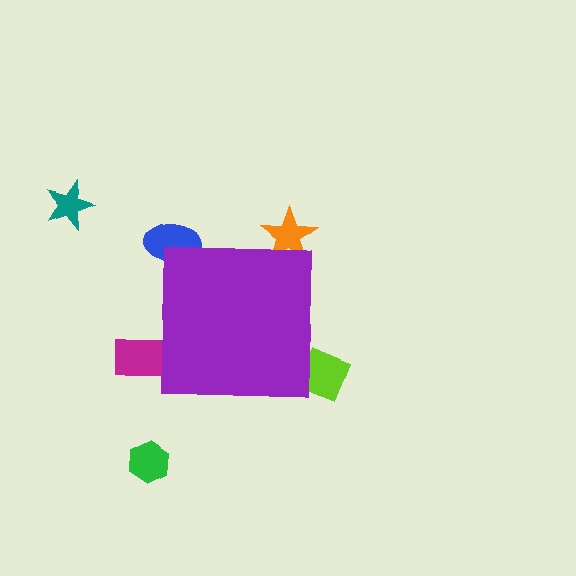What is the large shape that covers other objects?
A purple square.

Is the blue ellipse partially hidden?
Yes, the blue ellipse is partially hidden behind the purple square.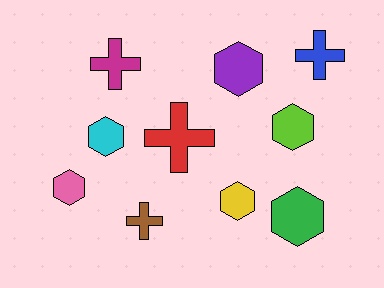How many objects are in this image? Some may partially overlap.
There are 10 objects.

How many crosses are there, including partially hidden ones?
There are 4 crosses.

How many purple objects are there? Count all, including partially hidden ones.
There is 1 purple object.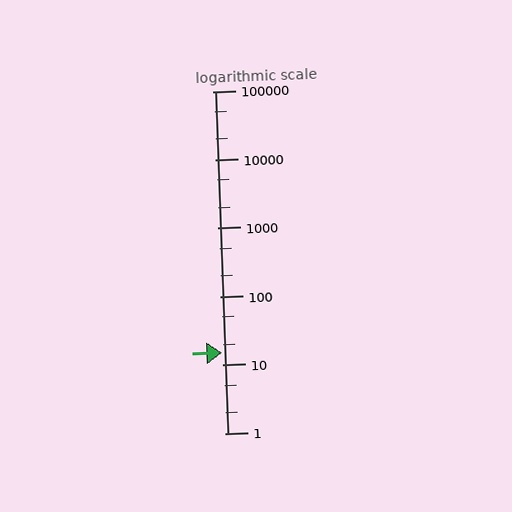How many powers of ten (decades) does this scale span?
The scale spans 5 decades, from 1 to 100000.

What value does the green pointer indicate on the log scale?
The pointer indicates approximately 15.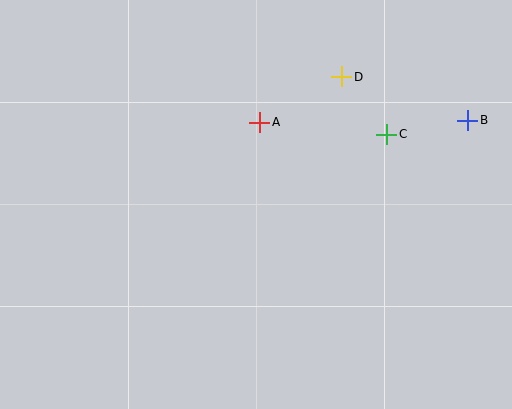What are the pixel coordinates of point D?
Point D is at (342, 77).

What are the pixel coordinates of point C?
Point C is at (387, 134).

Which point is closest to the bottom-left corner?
Point A is closest to the bottom-left corner.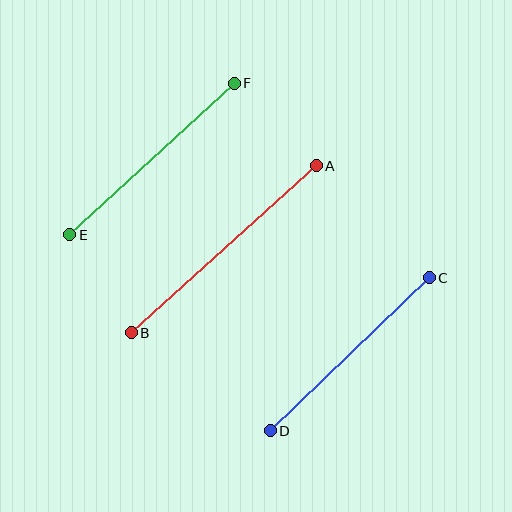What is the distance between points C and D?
The distance is approximately 220 pixels.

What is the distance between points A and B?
The distance is approximately 249 pixels.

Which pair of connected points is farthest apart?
Points A and B are farthest apart.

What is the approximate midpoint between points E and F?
The midpoint is at approximately (152, 159) pixels.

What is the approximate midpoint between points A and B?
The midpoint is at approximately (224, 249) pixels.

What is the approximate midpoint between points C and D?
The midpoint is at approximately (350, 354) pixels.